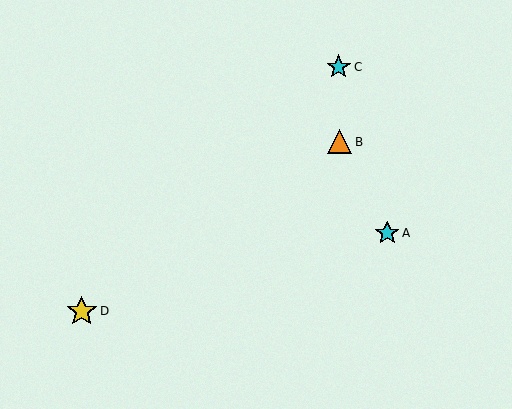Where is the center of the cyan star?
The center of the cyan star is at (339, 67).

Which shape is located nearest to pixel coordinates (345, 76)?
The cyan star (labeled C) at (339, 67) is nearest to that location.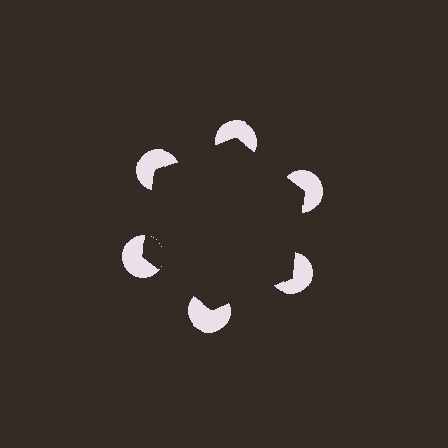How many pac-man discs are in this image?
There are 6 — one at each vertex of the illusory hexagon.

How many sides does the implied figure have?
6 sides.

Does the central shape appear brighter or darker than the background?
It typically appears slightly darker than the background, even though no actual brightness change is drawn.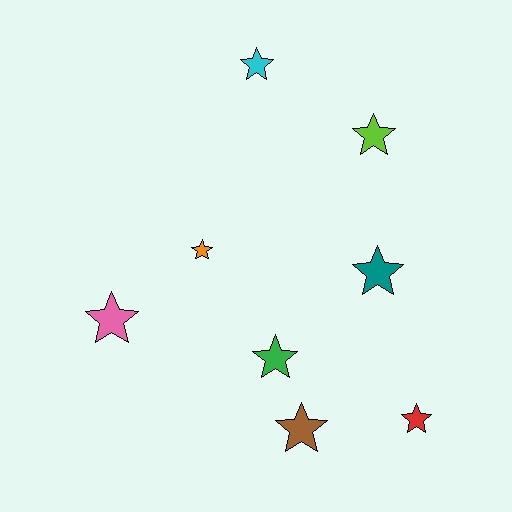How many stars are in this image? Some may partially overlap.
There are 8 stars.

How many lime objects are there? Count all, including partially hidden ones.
There is 1 lime object.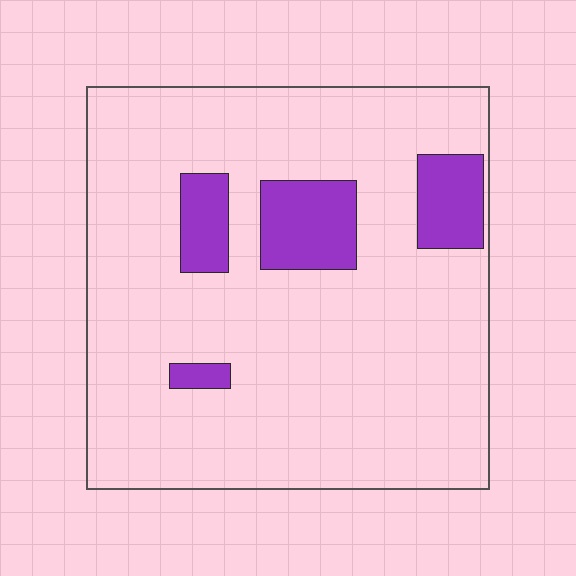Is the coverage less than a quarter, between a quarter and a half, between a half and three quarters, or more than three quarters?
Less than a quarter.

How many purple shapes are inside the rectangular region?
4.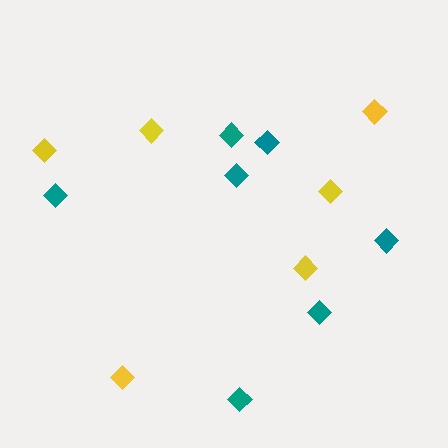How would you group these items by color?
There are 2 groups: one group of teal diamonds (7) and one group of yellow diamonds (6).